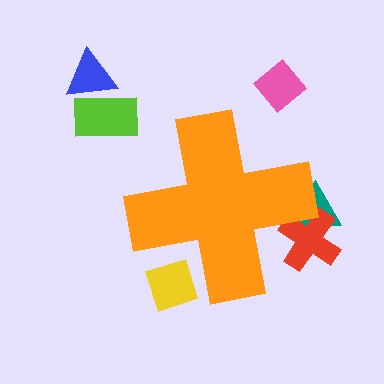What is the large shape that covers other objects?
An orange cross.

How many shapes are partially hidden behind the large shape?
3 shapes are partially hidden.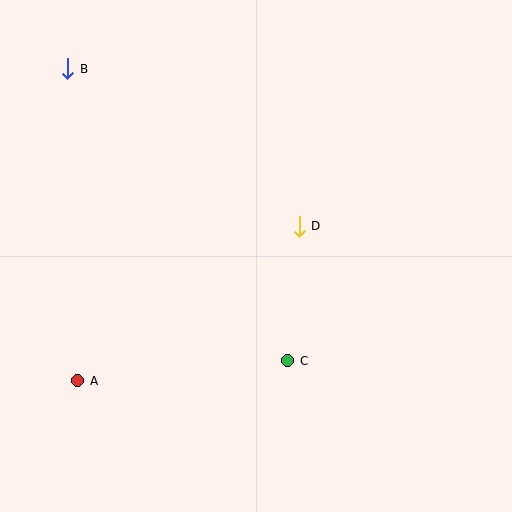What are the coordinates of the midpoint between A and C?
The midpoint between A and C is at (183, 371).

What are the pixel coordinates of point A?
Point A is at (78, 381).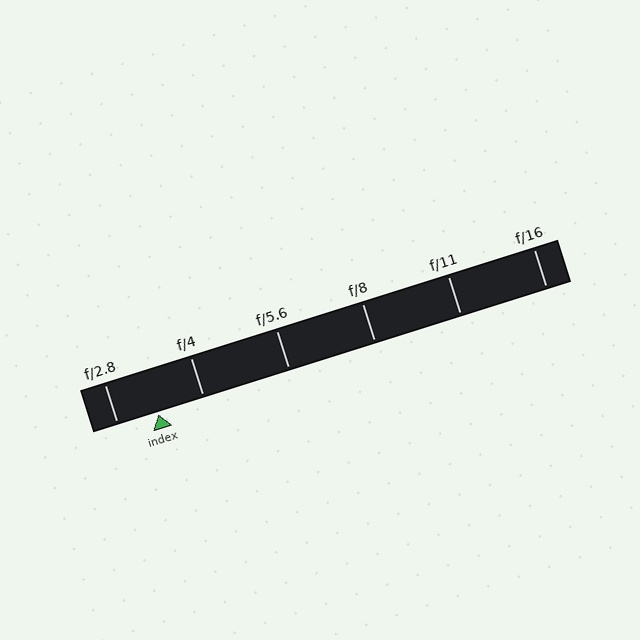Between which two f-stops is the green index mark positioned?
The index mark is between f/2.8 and f/4.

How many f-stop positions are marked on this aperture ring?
There are 6 f-stop positions marked.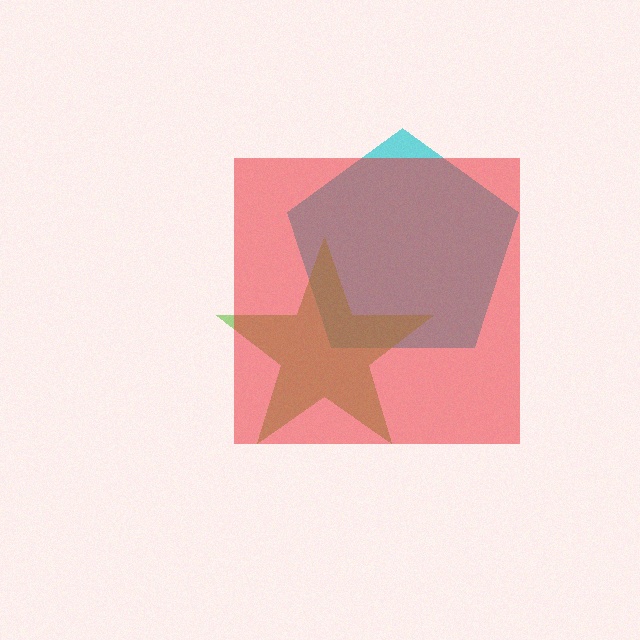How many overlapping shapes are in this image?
There are 3 overlapping shapes in the image.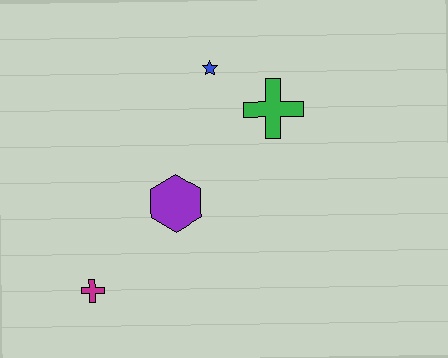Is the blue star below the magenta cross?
No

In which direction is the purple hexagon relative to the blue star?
The purple hexagon is below the blue star.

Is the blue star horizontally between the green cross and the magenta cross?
Yes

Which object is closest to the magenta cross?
The purple hexagon is closest to the magenta cross.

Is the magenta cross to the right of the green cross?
No